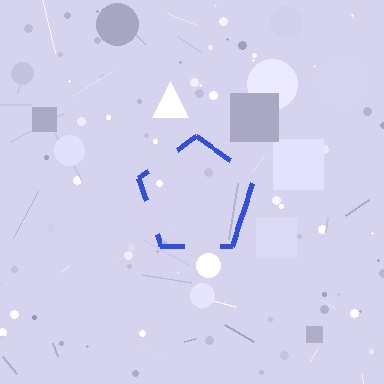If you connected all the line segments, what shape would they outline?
They would outline a pentagon.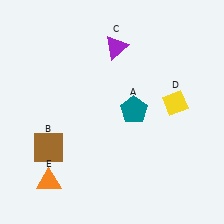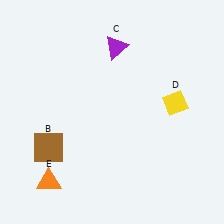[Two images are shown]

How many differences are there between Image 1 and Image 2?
There is 1 difference between the two images.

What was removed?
The teal pentagon (A) was removed in Image 2.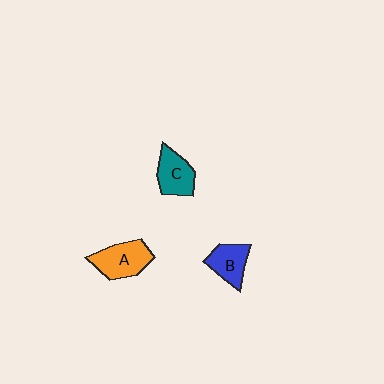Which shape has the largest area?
Shape A (orange).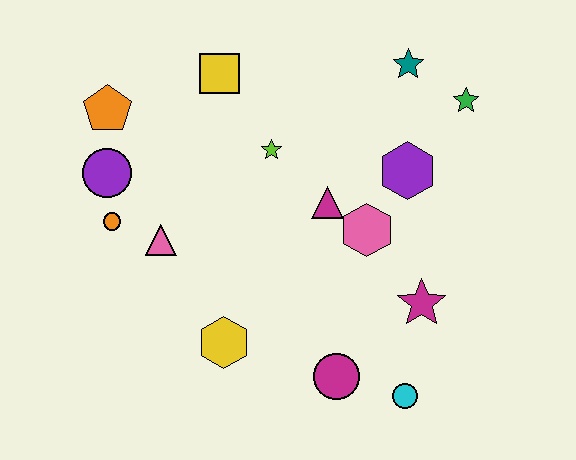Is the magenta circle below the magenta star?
Yes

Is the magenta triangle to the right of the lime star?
Yes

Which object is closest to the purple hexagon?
The pink hexagon is closest to the purple hexagon.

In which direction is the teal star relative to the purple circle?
The teal star is to the right of the purple circle.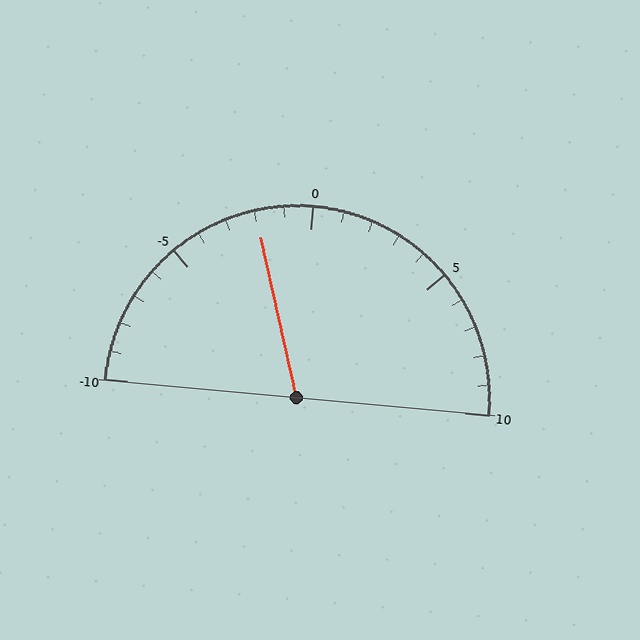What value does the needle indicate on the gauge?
The needle indicates approximately -2.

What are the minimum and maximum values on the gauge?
The gauge ranges from -10 to 10.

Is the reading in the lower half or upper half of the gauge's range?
The reading is in the lower half of the range (-10 to 10).